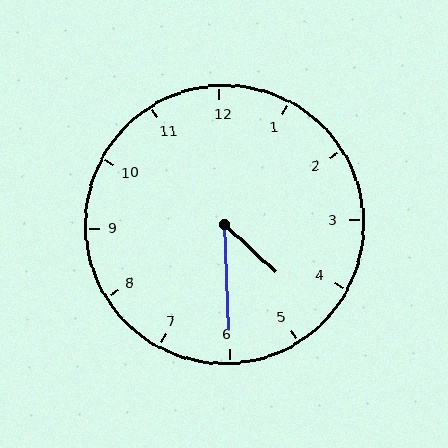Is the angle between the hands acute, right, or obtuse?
It is acute.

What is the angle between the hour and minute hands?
Approximately 45 degrees.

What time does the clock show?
4:30.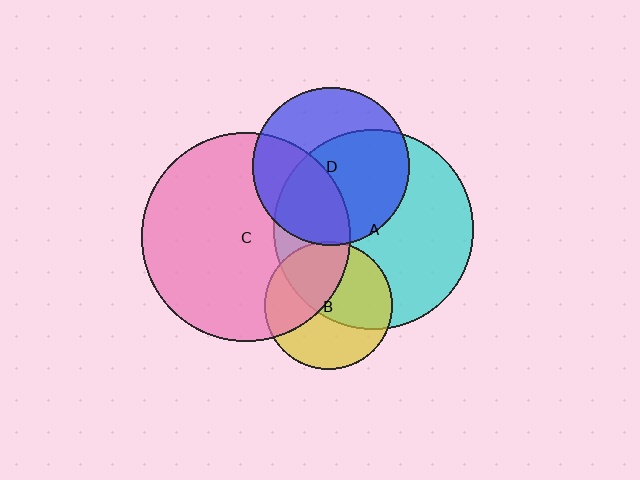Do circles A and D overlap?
Yes.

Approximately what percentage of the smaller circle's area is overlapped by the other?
Approximately 60%.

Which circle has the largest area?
Circle C (pink).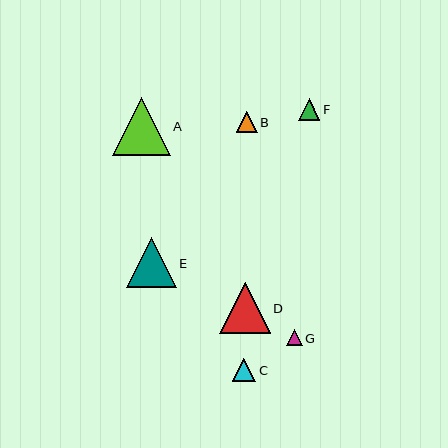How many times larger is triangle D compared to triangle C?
Triangle D is approximately 2.2 times the size of triangle C.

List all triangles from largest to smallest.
From largest to smallest: A, D, E, C, F, B, G.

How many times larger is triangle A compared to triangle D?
Triangle A is approximately 1.2 times the size of triangle D.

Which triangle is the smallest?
Triangle G is the smallest with a size of approximately 16 pixels.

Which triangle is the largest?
Triangle A is the largest with a size of approximately 58 pixels.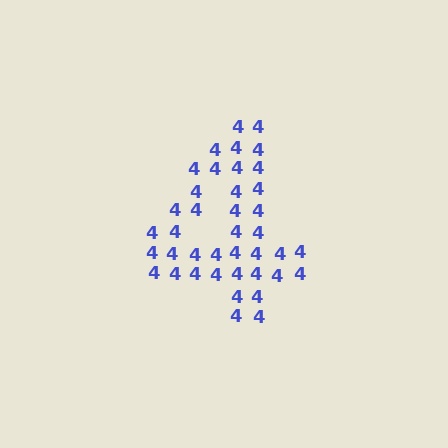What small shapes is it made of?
It is made of small digit 4's.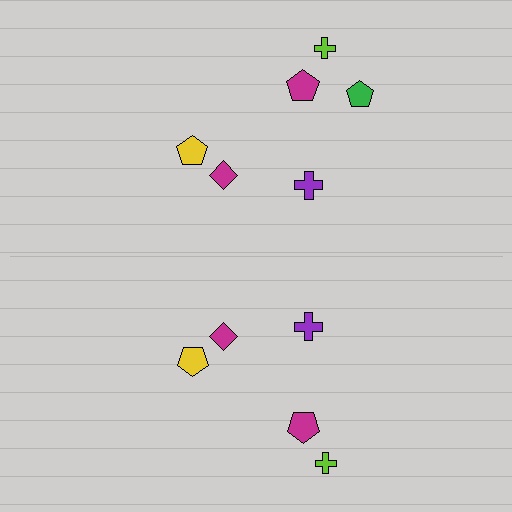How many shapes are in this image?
There are 11 shapes in this image.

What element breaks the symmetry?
A green pentagon is missing from the bottom side.